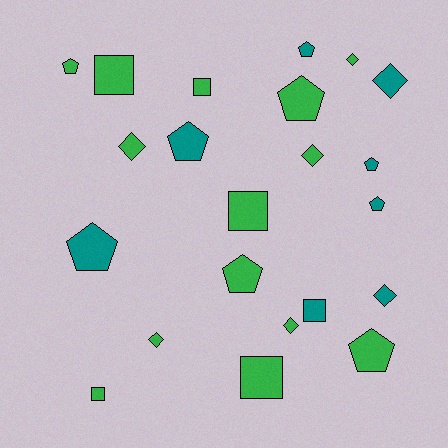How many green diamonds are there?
There are 5 green diamonds.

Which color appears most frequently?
Green, with 14 objects.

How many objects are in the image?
There are 22 objects.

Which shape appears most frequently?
Pentagon, with 9 objects.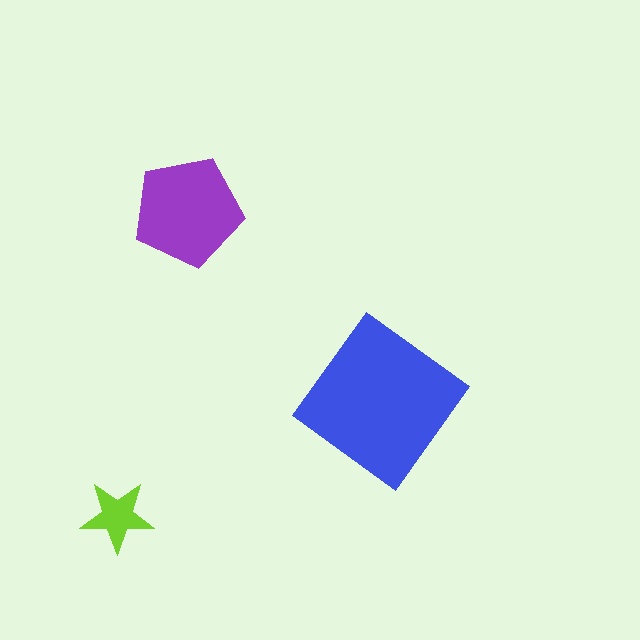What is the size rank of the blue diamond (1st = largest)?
1st.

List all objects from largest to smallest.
The blue diamond, the purple pentagon, the lime star.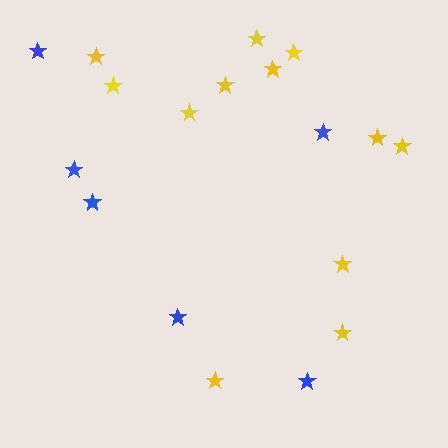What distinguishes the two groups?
There are 2 groups: one group of yellow stars (12) and one group of blue stars (6).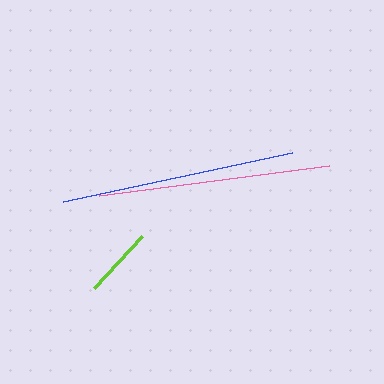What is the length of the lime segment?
The lime segment is approximately 71 pixels long.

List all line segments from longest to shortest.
From longest to shortest: blue, pink, lime.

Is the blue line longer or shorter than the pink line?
The blue line is longer than the pink line.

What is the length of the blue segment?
The blue segment is approximately 235 pixels long.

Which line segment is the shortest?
The lime line is the shortest at approximately 71 pixels.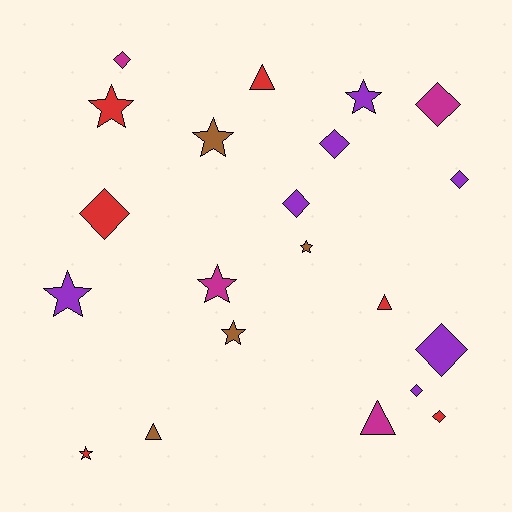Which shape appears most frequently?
Diamond, with 9 objects.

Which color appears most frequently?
Purple, with 7 objects.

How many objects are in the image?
There are 21 objects.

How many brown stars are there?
There are 3 brown stars.